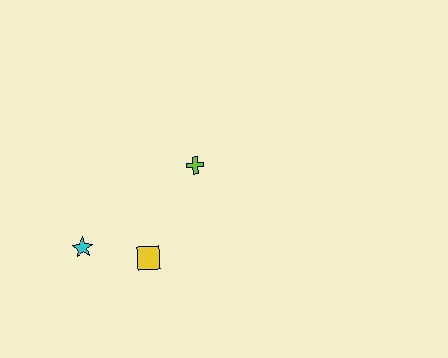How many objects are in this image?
There are 3 objects.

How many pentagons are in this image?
There are no pentagons.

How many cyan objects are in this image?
There is 1 cyan object.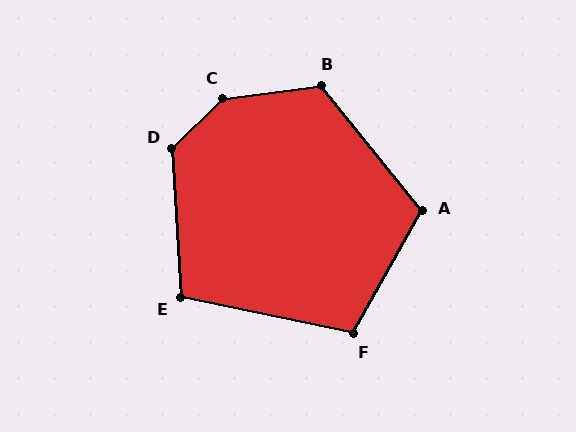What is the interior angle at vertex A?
Approximately 112 degrees (obtuse).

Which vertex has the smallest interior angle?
E, at approximately 105 degrees.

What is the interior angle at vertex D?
Approximately 131 degrees (obtuse).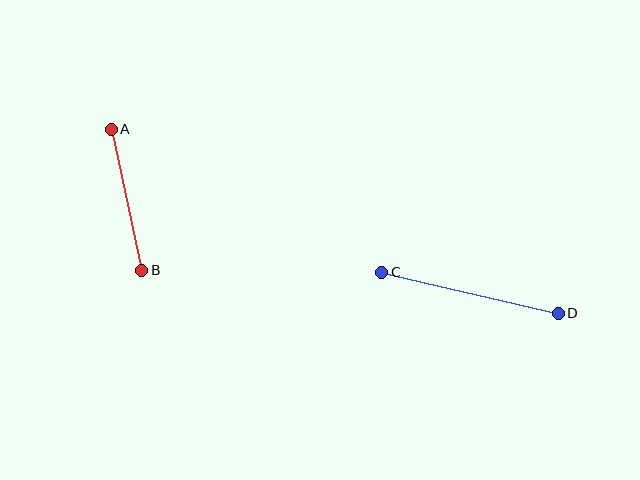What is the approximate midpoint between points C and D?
The midpoint is at approximately (470, 293) pixels.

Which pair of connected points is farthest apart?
Points C and D are farthest apart.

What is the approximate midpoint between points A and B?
The midpoint is at approximately (127, 200) pixels.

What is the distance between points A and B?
The distance is approximately 144 pixels.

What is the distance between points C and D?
The distance is approximately 181 pixels.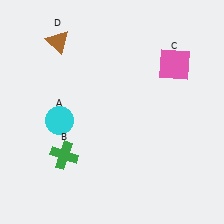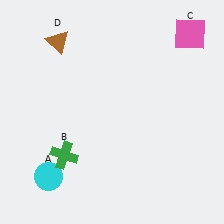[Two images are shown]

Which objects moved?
The objects that moved are: the cyan circle (A), the pink square (C).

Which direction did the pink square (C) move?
The pink square (C) moved up.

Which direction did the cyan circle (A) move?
The cyan circle (A) moved down.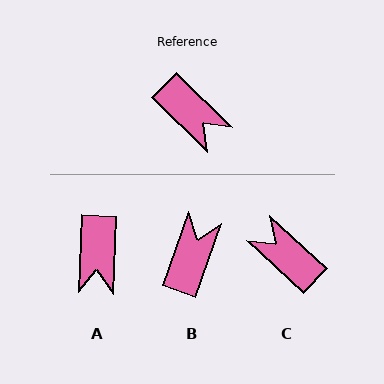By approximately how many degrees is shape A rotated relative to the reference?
Approximately 48 degrees clockwise.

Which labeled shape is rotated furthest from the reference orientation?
C, about 178 degrees away.